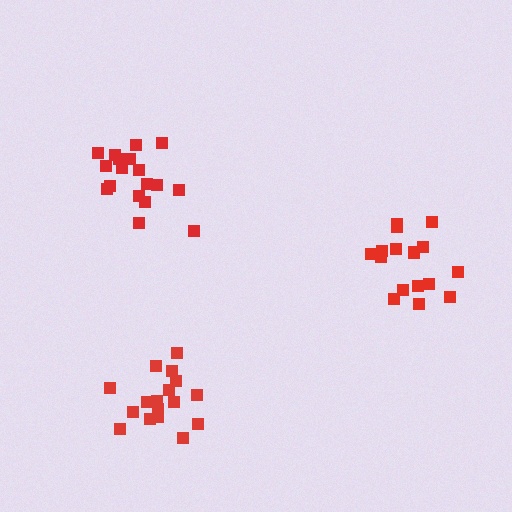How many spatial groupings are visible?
There are 3 spatial groupings.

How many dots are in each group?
Group 1: 18 dots, Group 2: 16 dots, Group 3: 17 dots (51 total).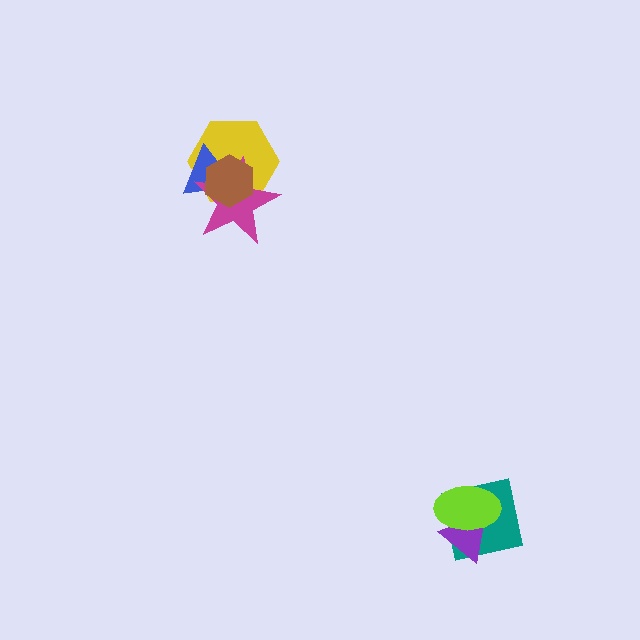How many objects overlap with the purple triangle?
2 objects overlap with the purple triangle.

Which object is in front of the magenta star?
The brown hexagon is in front of the magenta star.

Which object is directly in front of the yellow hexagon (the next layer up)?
The blue triangle is directly in front of the yellow hexagon.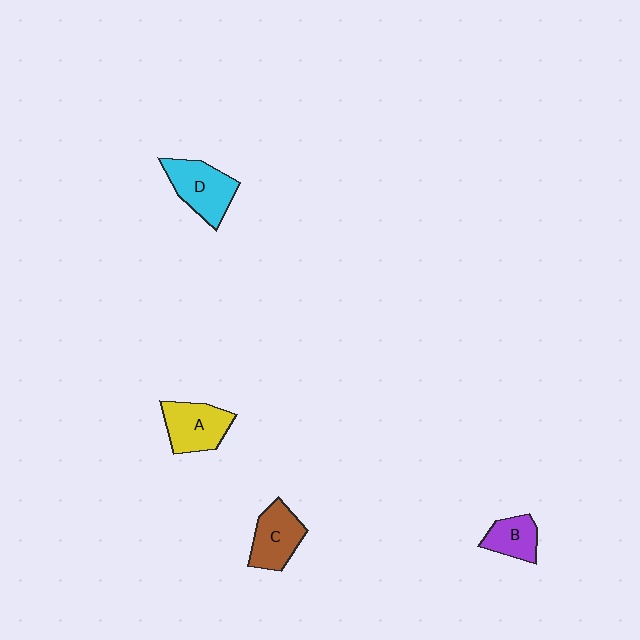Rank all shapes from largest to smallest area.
From largest to smallest: D (cyan), A (yellow), C (brown), B (purple).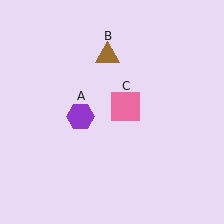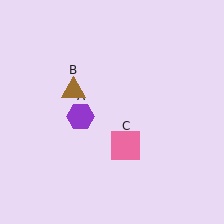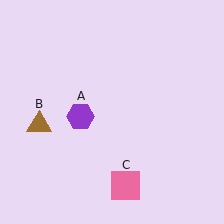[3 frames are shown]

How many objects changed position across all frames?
2 objects changed position: brown triangle (object B), pink square (object C).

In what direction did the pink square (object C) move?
The pink square (object C) moved down.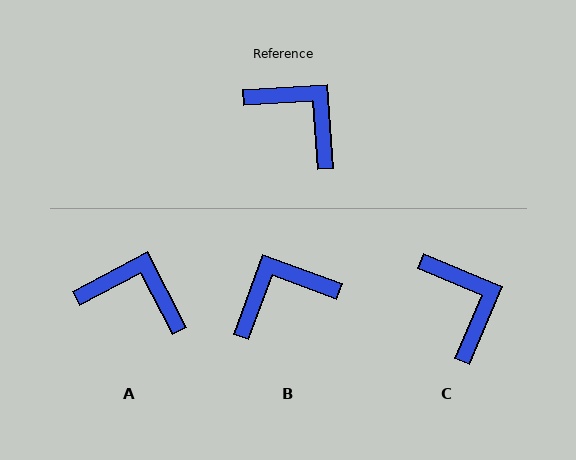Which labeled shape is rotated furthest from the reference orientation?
B, about 66 degrees away.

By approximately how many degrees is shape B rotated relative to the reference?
Approximately 66 degrees counter-clockwise.